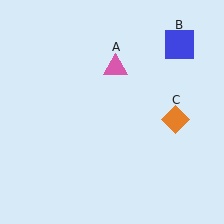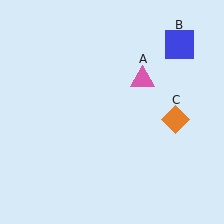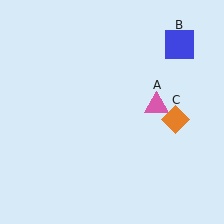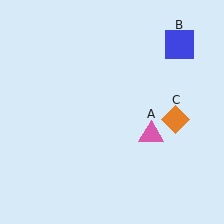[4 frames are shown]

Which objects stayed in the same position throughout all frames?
Blue square (object B) and orange diamond (object C) remained stationary.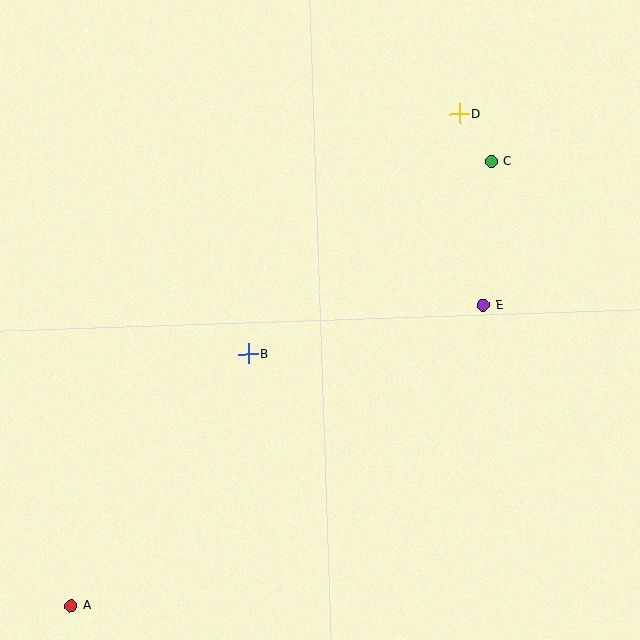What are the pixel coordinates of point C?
Point C is at (491, 161).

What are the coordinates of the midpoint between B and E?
The midpoint between B and E is at (366, 330).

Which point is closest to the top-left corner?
Point B is closest to the top-left corner.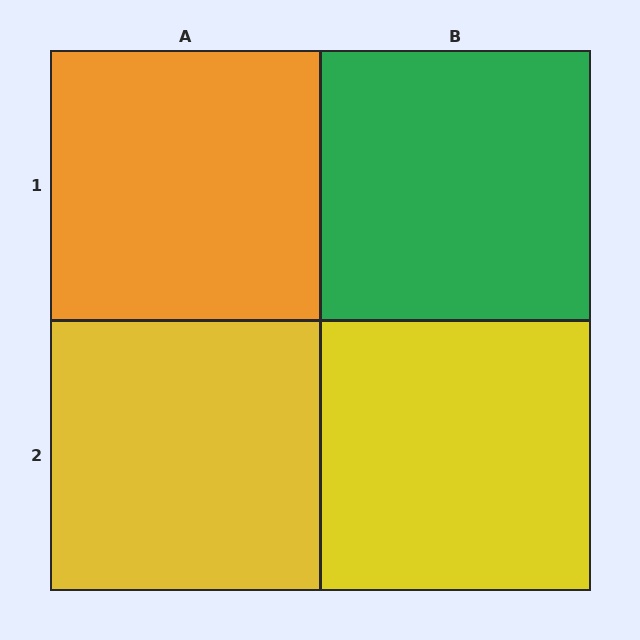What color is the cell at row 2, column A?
Yellow.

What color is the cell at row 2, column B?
Yellow.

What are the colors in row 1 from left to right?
Orange, green.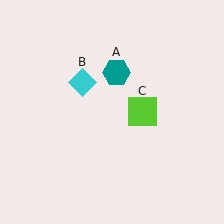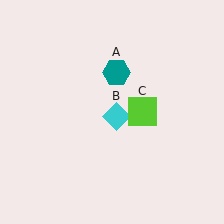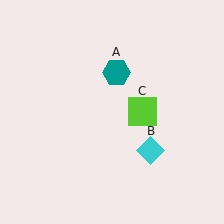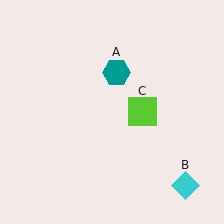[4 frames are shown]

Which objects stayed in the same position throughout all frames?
Teal hexagon (object A) and lime square (object C) remained stationary.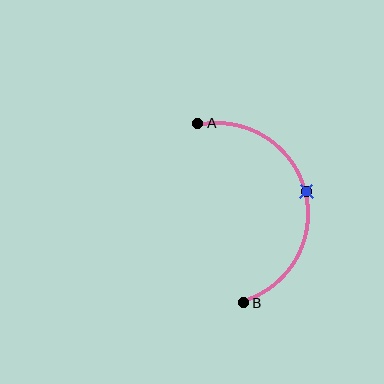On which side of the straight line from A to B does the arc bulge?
The arc bulges to the right of the straight line connecting A and B.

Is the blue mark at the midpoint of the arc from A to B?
Yes. The blue mark lies on the arc at equal arc-length from both A and B — it is the arc midpoint.